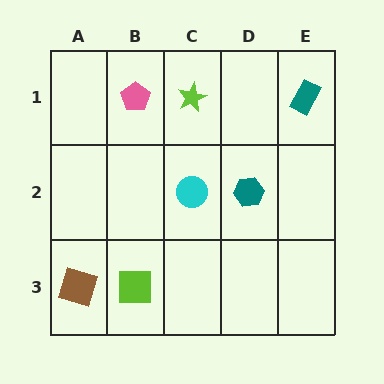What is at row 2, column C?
A cyan circle.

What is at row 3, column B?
A lime square.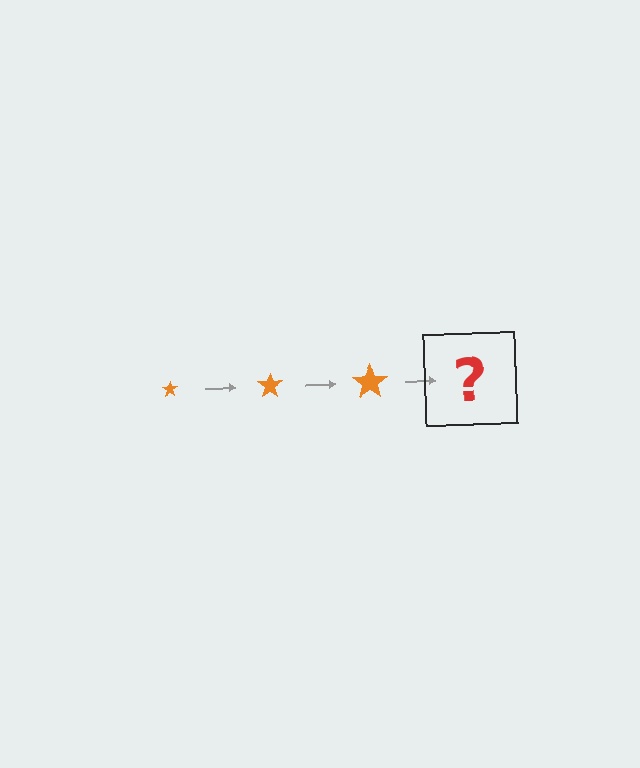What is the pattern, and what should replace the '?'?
The pattern is that the star gets progressively larger each step. The '?' should be an orange star, larger than the previous one.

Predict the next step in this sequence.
The next step is an orange star, larger than the previous one.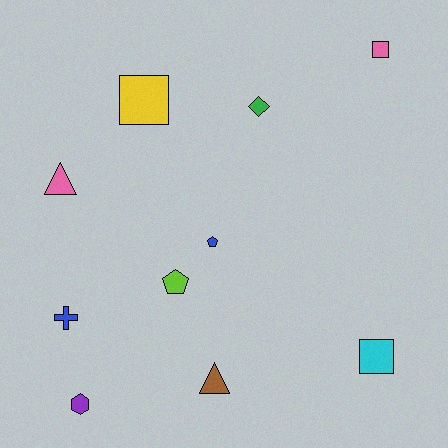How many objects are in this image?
There are 10 objects.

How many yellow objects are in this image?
There is 1 yellow object.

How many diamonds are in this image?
There is 1 diamond.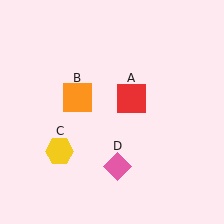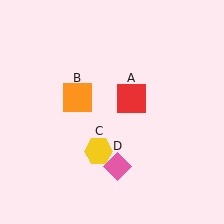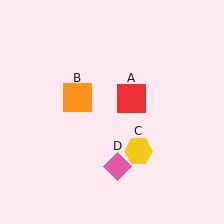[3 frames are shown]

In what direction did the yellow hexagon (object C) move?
The yellow hexagon (object C) moved right.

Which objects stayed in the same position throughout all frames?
Red square (object A) and orange square (object B) and pink diamond (object D) remained stationary.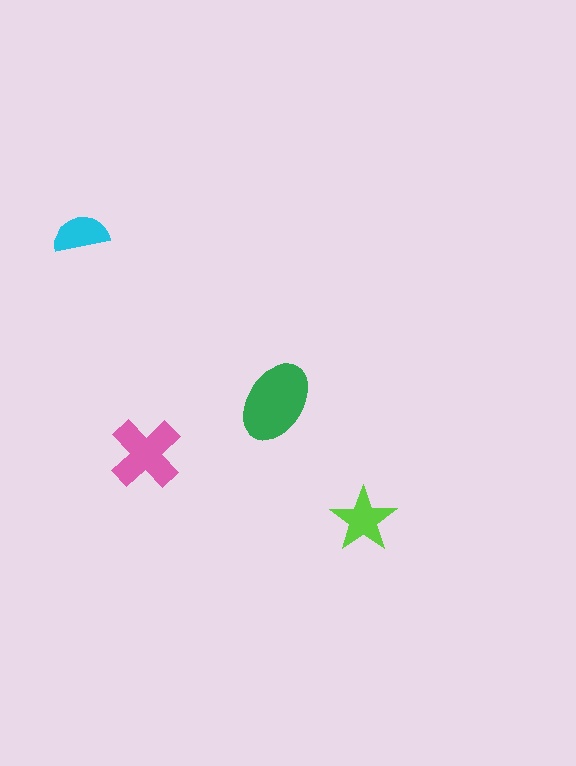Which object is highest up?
The cyan semicircle is topmost.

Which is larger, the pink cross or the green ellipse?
The green ellipse.